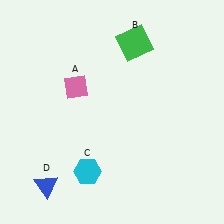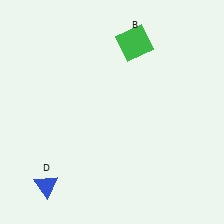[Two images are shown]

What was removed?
The cyan hexagon (C), the pink diamond (A) were removed in Image 2.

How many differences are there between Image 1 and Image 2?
There are 2 differences between the two images.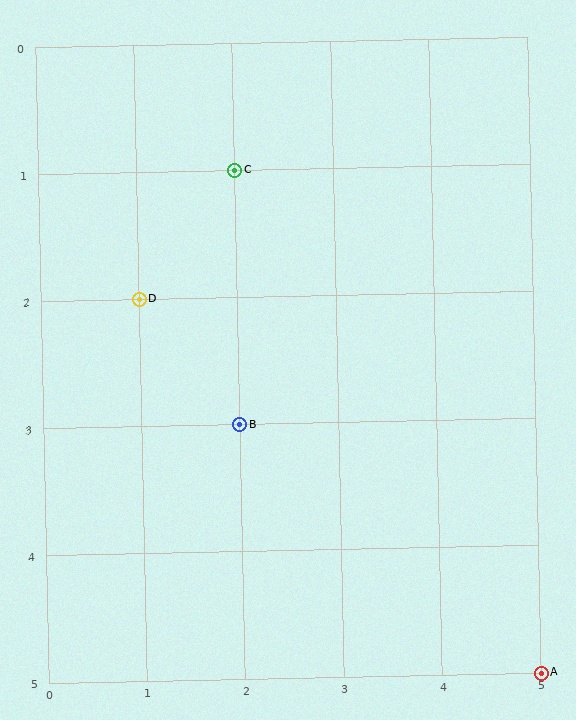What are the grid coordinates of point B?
Point B is at grid coordinates (2, 3).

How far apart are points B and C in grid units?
Points B and C are 2 rows apart.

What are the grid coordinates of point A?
Point A is at grid coordinates (5, 5).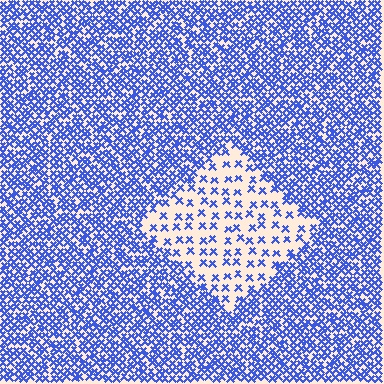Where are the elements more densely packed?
The elements are more densely packed outside the diamond boundary.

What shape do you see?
I see a diamond.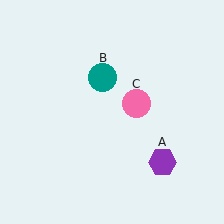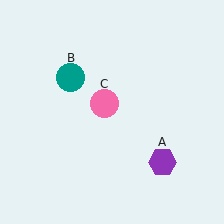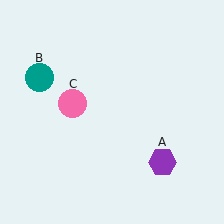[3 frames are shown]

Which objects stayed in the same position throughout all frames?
Purple hexagon (object A) remained stationary.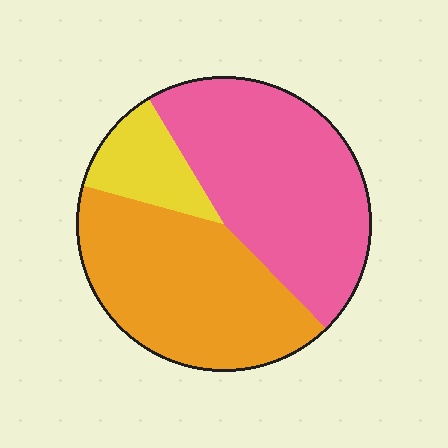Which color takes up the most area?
Pink, at roughly 45%.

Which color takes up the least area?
Yellow, at roughly 10%.